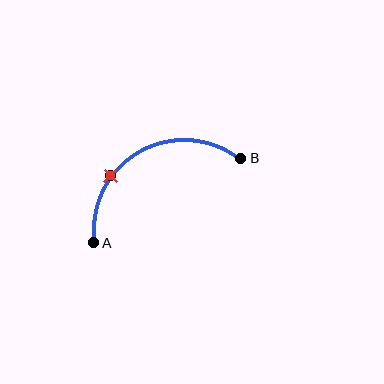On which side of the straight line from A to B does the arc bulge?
The arc bulges above the straight line connecting A and B.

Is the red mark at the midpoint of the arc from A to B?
No. The red mark lies on the arc but is closer to endpoint A. The arc midpoint would be at the point on the curve equidistant along the arc from both A and B.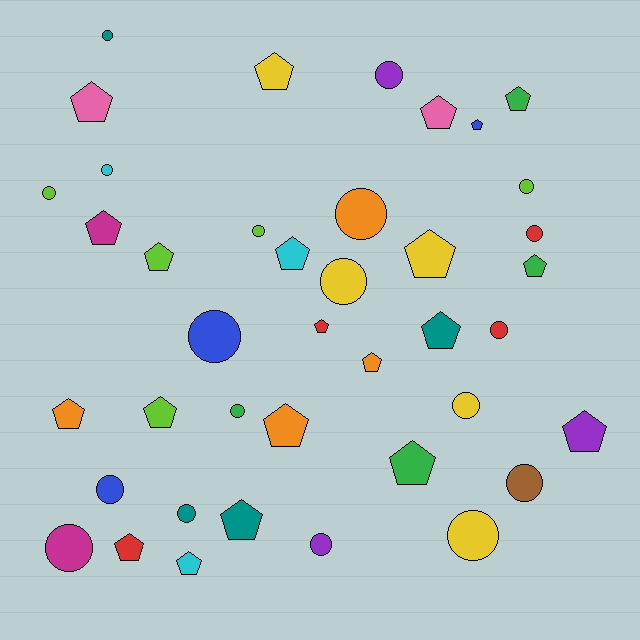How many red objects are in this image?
There are 4 red objects.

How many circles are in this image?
There are 19 circles.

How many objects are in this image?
There are 40 objects.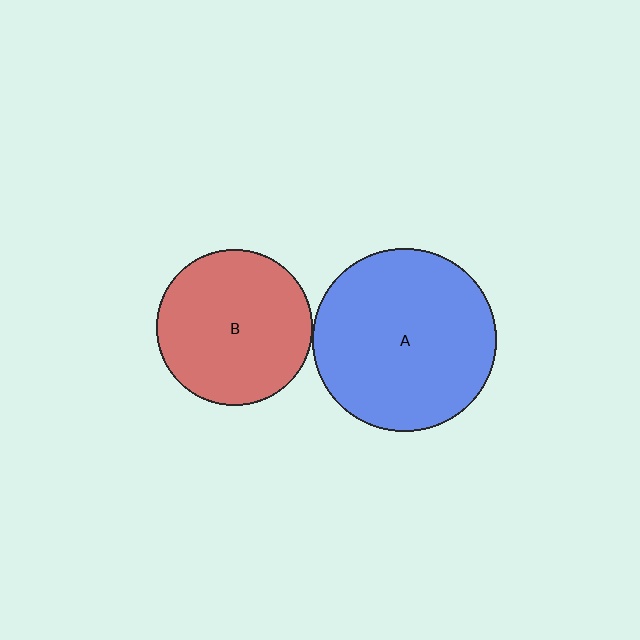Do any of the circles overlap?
No, none of the circles overlap.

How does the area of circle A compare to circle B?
Approximately 1.4 times.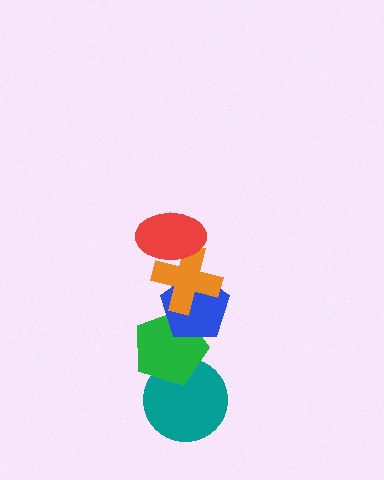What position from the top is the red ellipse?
The red ellipse is 1st from the top.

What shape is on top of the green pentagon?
The blue pentagon is on top of the green pentagon.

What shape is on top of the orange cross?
The red ellipse is on top of the orange cross.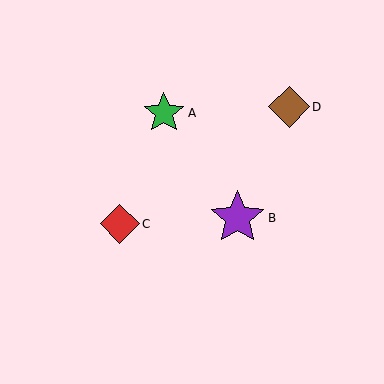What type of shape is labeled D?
Shape D is a brown diamond.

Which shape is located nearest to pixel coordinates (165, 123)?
The green star (labeled A) at (164, 113) is nearest to that location.